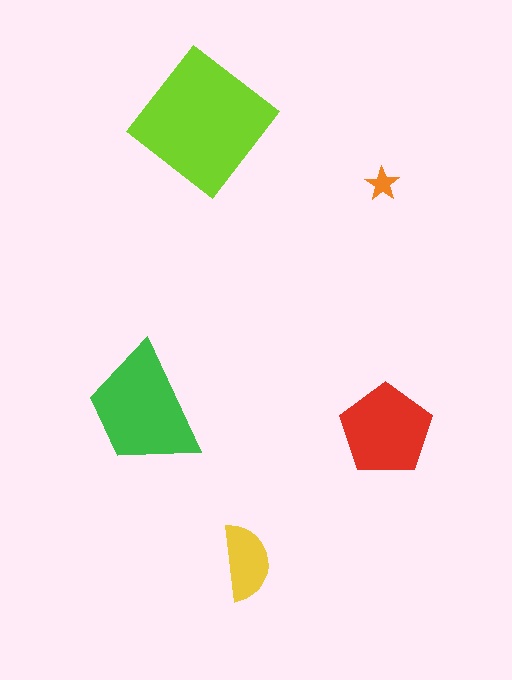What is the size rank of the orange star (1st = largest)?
5th.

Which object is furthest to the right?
The red pentagon is rightmost.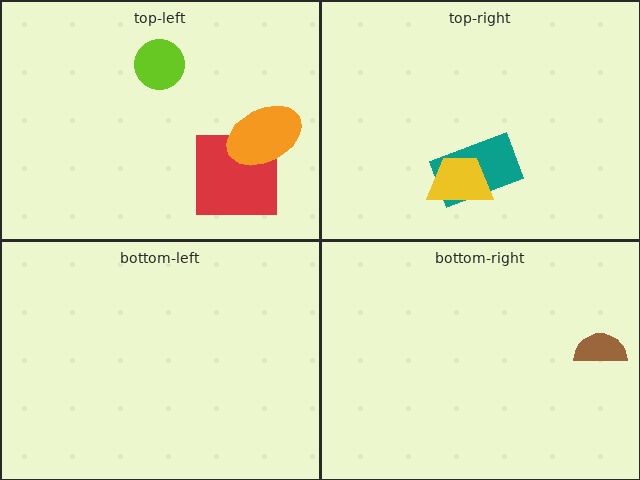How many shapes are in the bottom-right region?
1.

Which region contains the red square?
The top-left region.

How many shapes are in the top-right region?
2.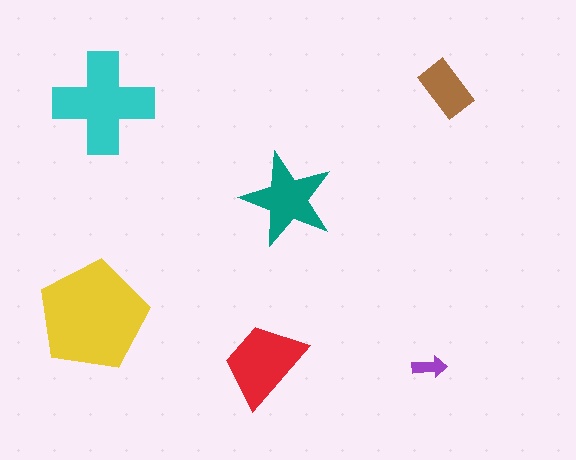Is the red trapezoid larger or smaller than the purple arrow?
Larger.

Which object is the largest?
The yellow pentagon.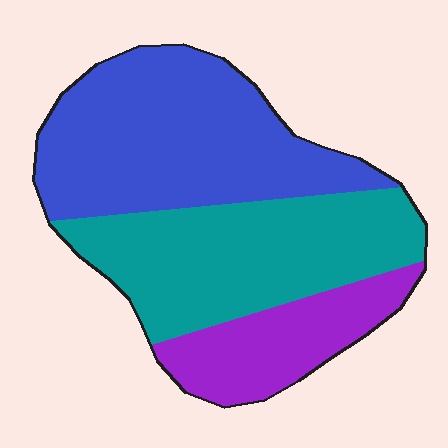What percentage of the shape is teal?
Teal covers around 40% of the shape.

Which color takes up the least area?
Purple, at roughly 20%.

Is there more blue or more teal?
Blue.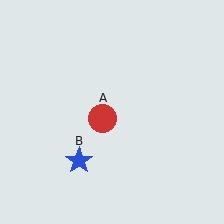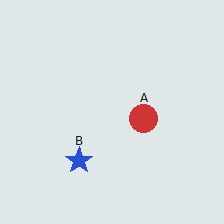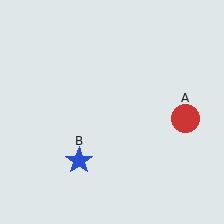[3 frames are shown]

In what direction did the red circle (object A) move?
The red circle (object A) moved right.